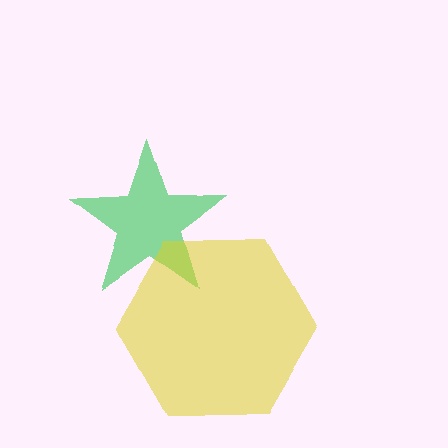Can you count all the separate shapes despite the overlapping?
Yes, there are 2 separate shapes.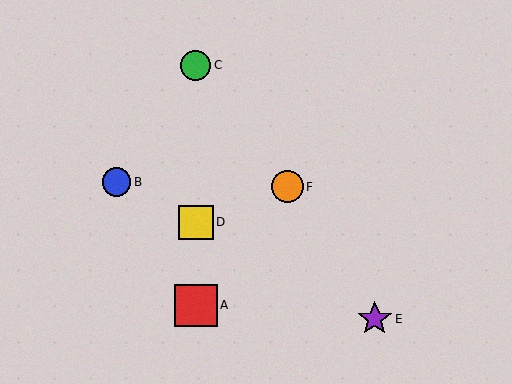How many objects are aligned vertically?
3 objects (A, C, D) are aligned vertically.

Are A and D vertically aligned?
Yes, both are at x≈196.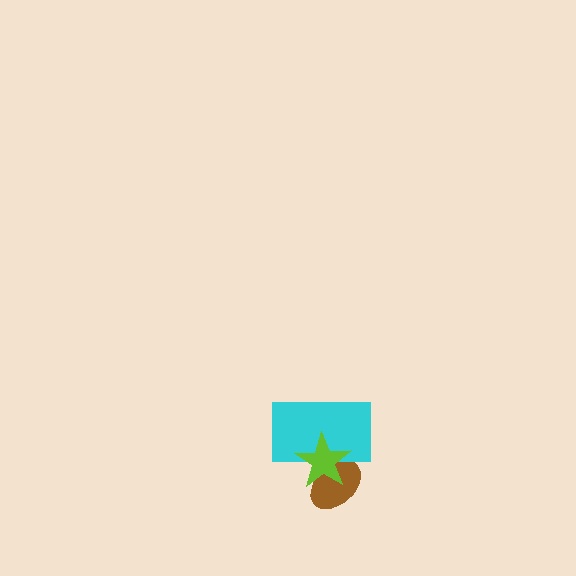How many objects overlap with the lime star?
2 objects overlap with the lime star.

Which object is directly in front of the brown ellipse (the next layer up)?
The cyan rectangle is directly in front of the brown ellipse.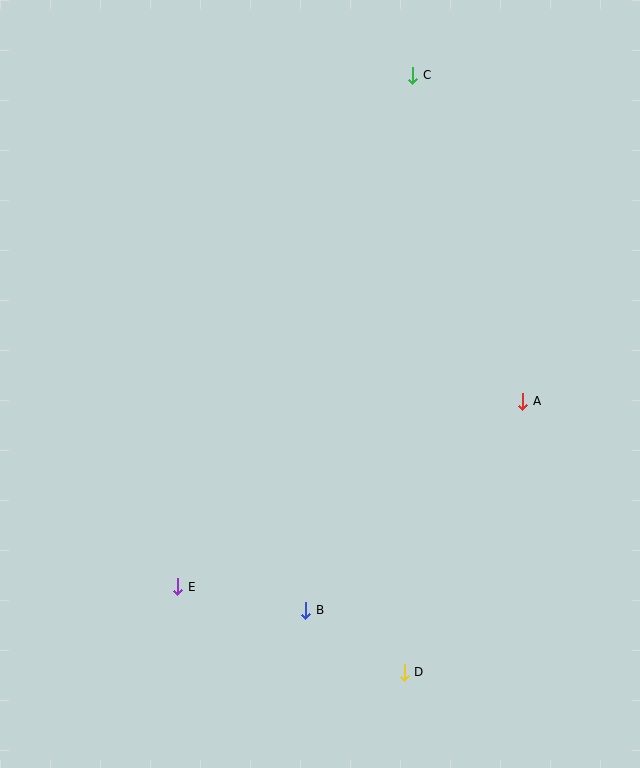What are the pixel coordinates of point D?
Point D is at (404, 672).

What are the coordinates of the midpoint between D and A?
The midpoint between D and A is at (463, 537).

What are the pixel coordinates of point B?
Point B is at (306, 610).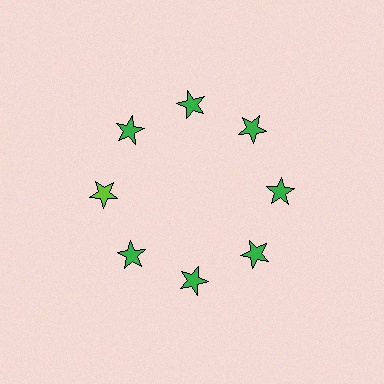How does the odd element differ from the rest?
It has a different color: lime instead of green.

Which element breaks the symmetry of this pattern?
The lime star at roughly the 9 o'clock position breaks the symmetry. All other shapes are green stars.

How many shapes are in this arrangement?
There are 8 shapes arranged in a ring pattern.